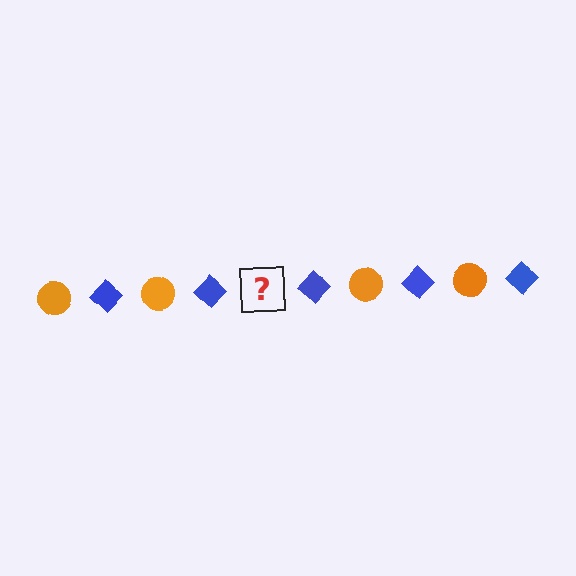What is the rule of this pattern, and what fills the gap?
The rule is that the pattern alternates between orange circle and blue diamond. The gap should be filled with an orange circle.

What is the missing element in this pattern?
The missing element is an orange circle.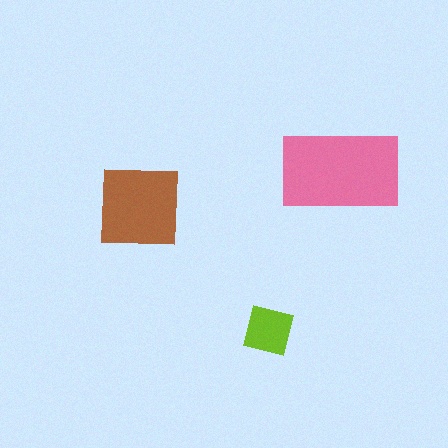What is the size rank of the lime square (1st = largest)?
3rd.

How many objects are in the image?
There are 3 objects in the image.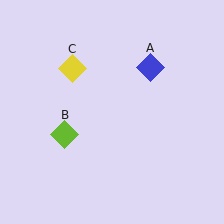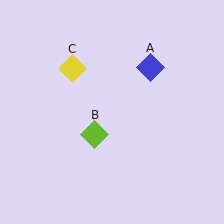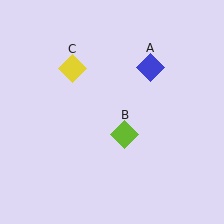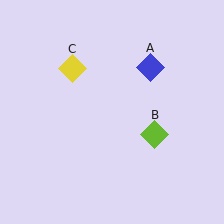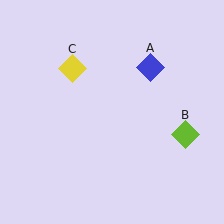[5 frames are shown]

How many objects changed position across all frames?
1 object changed position: lime diamond (object B).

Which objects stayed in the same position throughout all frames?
Blue diamond (object A) and yellow diamond (object C) remained stationary.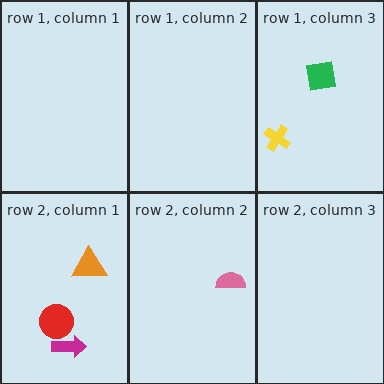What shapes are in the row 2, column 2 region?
The pink semicircle.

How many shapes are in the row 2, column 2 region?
1.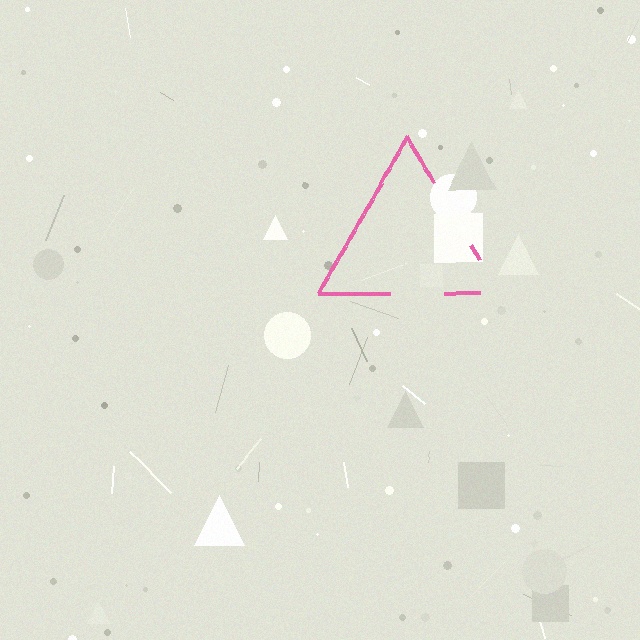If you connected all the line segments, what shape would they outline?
They would outline a triangle.